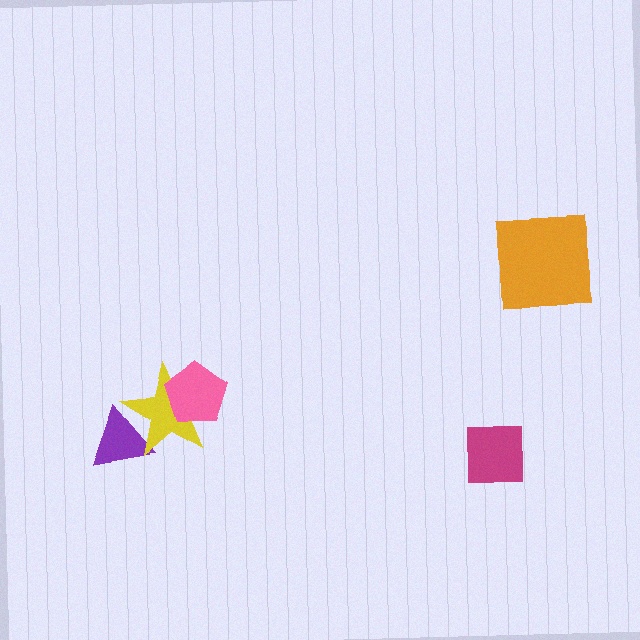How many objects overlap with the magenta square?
0 objects overlap with the magenta square.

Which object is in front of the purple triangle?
The yellow star is in front of the purple triangle.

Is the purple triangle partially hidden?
Yes, it is partially covered by another shape.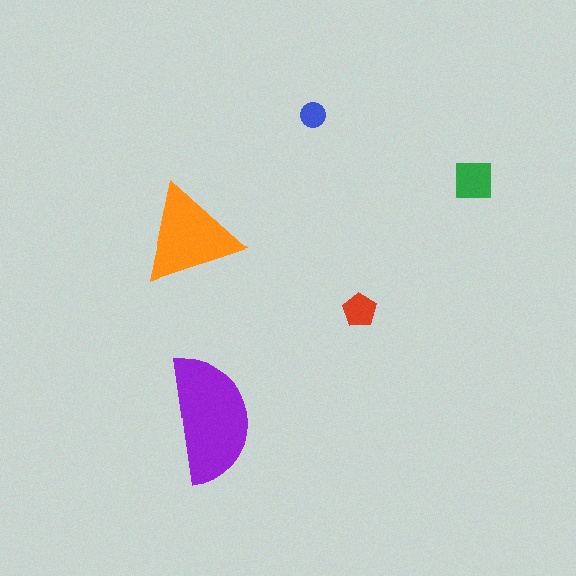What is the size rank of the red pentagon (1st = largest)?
4th.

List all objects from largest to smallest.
The purple semicircle, the orange triangle, the green square, the red pentagon, the blue circle.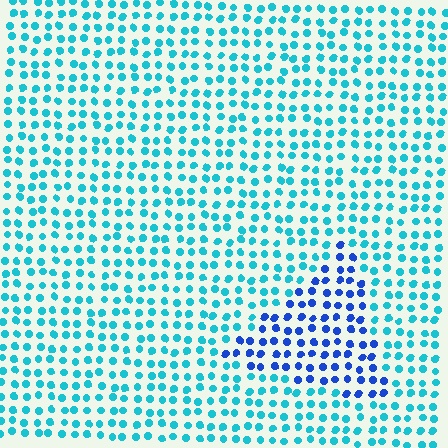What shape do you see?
I see a triangle.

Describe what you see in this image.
The image is filled with small cyan elements in a uniform arrangement. A triangle-shaped region is visible where the elements are tinted to a slightly different hue, forming a subtle color boundary.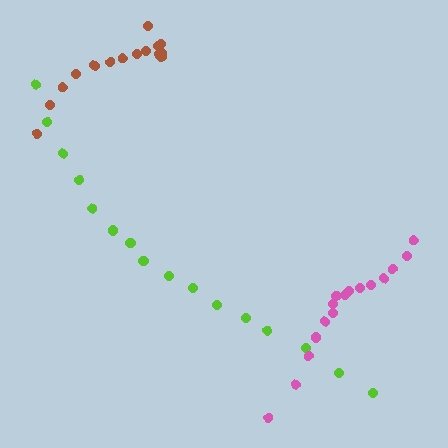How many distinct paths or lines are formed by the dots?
There are 3 distinct paths.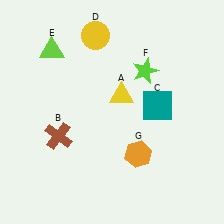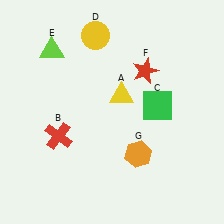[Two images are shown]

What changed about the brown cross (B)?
In Image 1, B is brown. In Image 2, it changed to red.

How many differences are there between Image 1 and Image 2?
There are 3 differences between the two images.